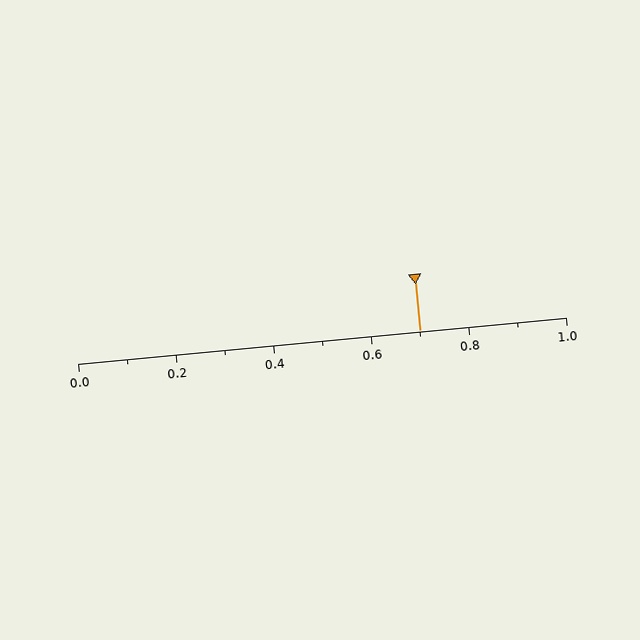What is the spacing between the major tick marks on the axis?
The major ticks are spaced 0.2 apart.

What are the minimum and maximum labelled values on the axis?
The axis runs from 0.0 to 1.0.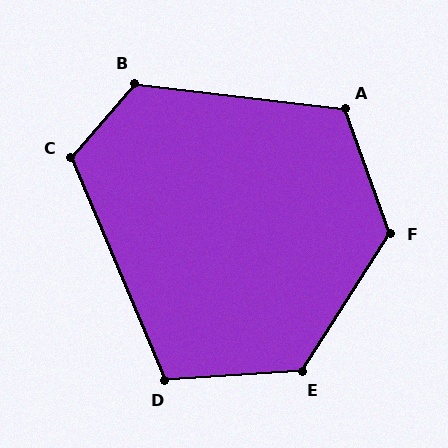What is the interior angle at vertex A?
Approximately 117 degrees (obtuse).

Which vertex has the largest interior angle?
F, at approximately 127 degrees.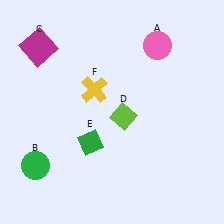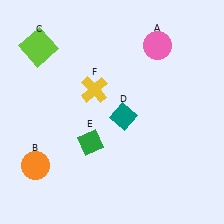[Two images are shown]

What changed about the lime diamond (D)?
In Image 1, D is lime. In Image 2, it changed to teal.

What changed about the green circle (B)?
In Image 1, B is green. In Image 2, it changed to orange.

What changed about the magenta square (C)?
In Image 1, C is magenta. In Image 2, it changed to lime.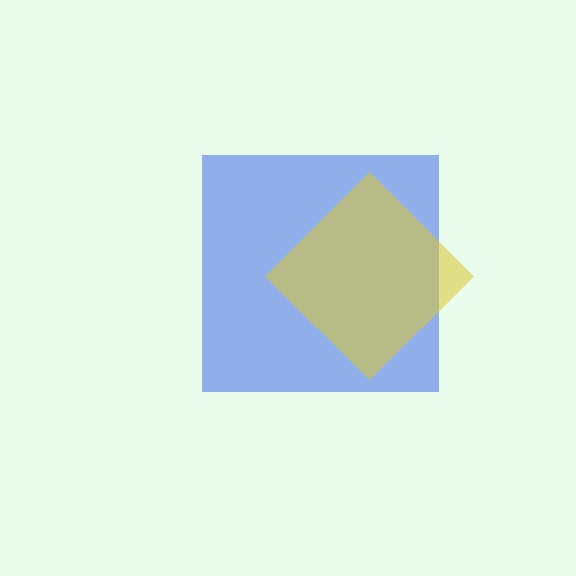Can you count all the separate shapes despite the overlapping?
Yes, there are 2 separate shapes.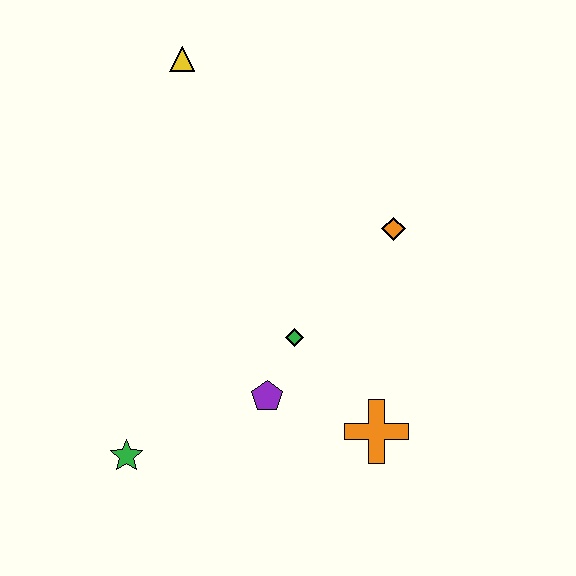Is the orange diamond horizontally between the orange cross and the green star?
No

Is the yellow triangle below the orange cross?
No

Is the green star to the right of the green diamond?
No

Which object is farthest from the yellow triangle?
The orange cross is farthest from the yellow triangle.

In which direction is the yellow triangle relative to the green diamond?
The yellow triangle is above the green diamond.